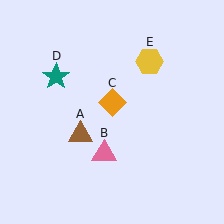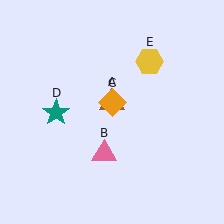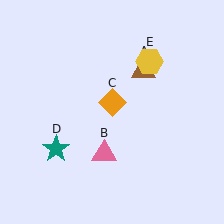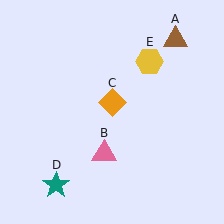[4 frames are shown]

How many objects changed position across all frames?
2 objects changed position: brown triangle (object A), teal star (object D).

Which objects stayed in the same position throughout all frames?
Pink triangle (object B) and orange diamond (object C) and yellow hexagon (object E) remained stationary.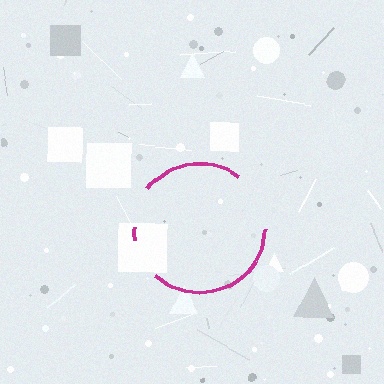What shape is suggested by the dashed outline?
The dashed outline suggests a circle.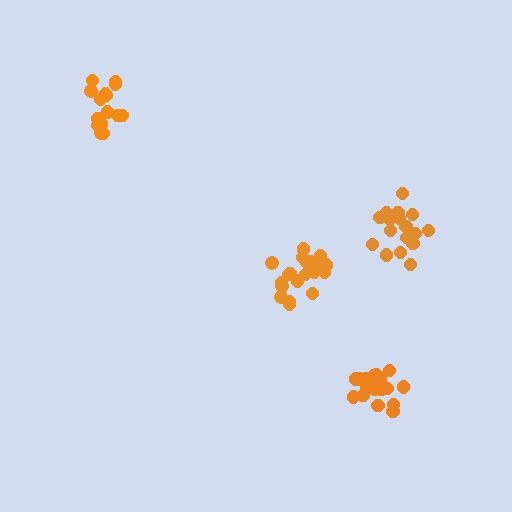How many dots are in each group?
Group 1: 18 dots, Group 2: 21 dots, Group 3: 21 dots, Group 4: 16 dots (76 total).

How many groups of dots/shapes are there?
There are 4 groups.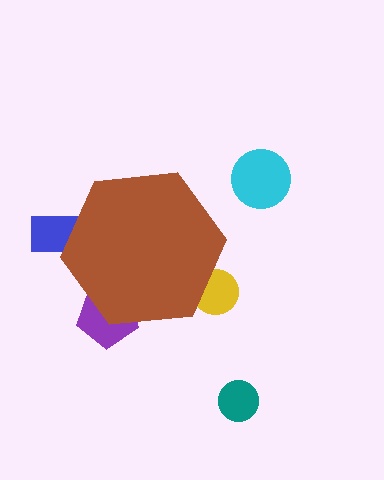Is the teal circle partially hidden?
No, the teal circle is fully visible.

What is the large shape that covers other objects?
A brown hexagon.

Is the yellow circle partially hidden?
Yes, the yellow circle is partially hidden behind the brown hexagon.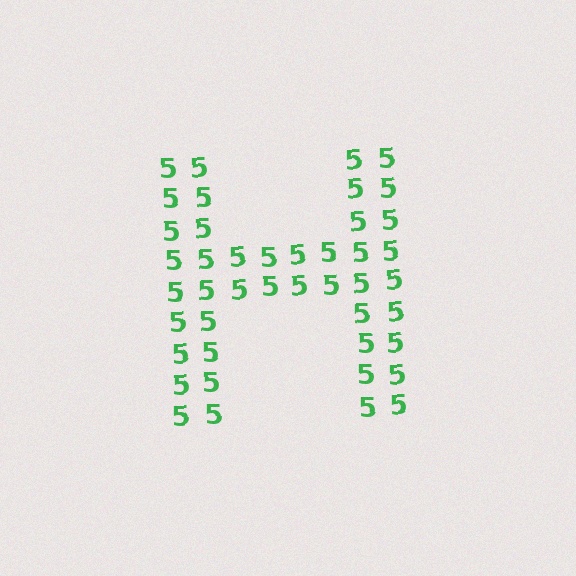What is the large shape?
The large shape is the letter H.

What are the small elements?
The small elements are digit 5's.